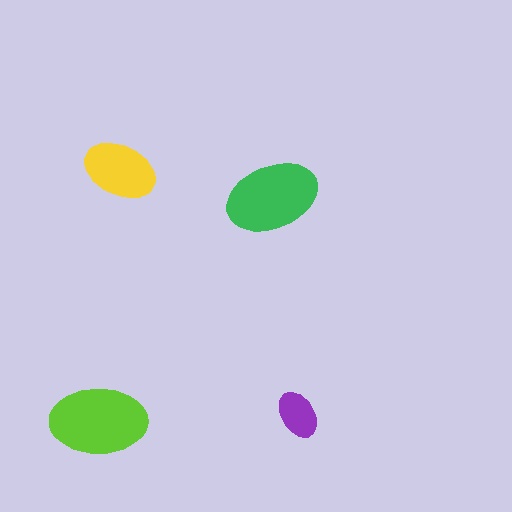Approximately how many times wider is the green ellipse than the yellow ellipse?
About 1.5 times wider.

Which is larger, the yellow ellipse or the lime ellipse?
The lime one.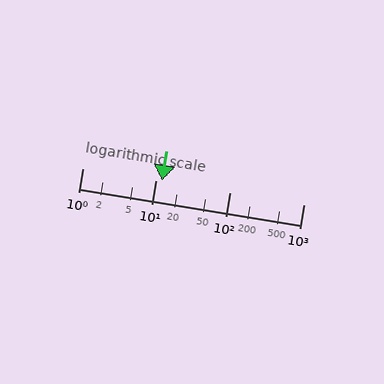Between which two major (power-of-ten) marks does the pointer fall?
The pointer is between 10 and 100.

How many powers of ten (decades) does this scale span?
The scale spans 3 decades, from 1 to 1000.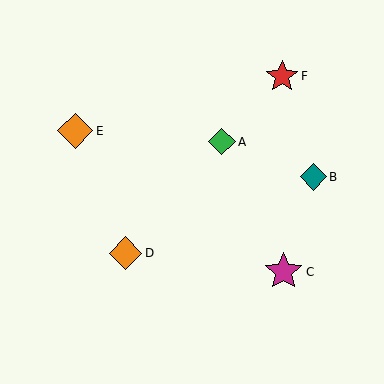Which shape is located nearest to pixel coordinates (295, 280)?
The magenta star (labeled C) at (284, 272) is nearest to that location.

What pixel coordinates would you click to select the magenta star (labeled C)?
Click at (284, 272) to select the magenta star C.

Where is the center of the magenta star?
The center of the magenta star is at (284, 272).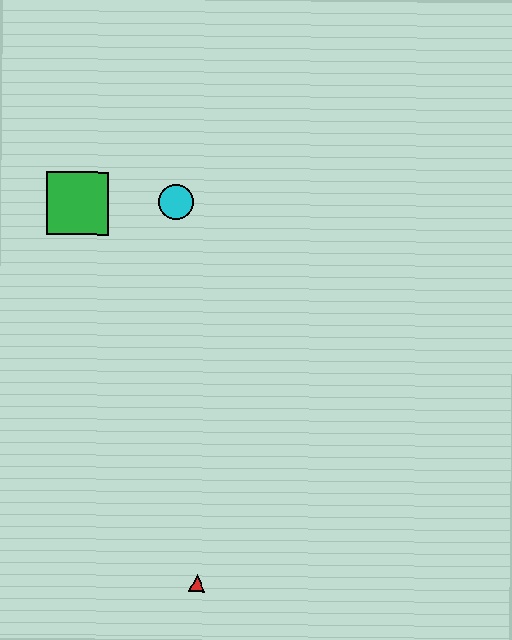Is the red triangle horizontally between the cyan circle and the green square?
No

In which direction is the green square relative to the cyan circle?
The green square is to the left of the cyan circle.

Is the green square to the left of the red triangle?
Yes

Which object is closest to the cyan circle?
The green square is closest to the cyan circle.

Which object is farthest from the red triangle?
The green square is farthest from the red triangle.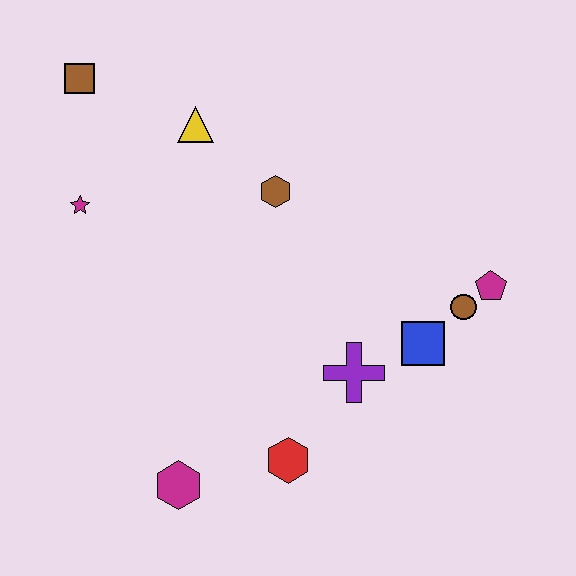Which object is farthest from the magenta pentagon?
The brown square is farthest from the magenta pentagon.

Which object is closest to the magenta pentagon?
The brown circle is closest to the magenta pentagon.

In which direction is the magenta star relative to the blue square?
The magenta star is to the left of the blue square.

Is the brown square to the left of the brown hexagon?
Yes